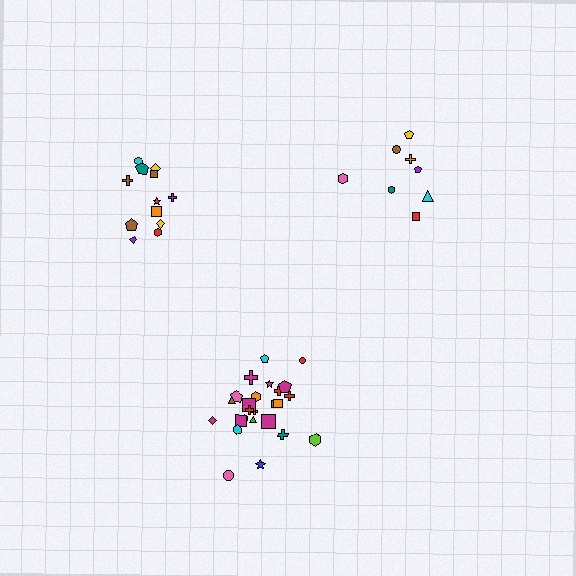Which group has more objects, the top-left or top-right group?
The top-left group.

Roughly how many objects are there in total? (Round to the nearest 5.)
Roughly 45 objects in total.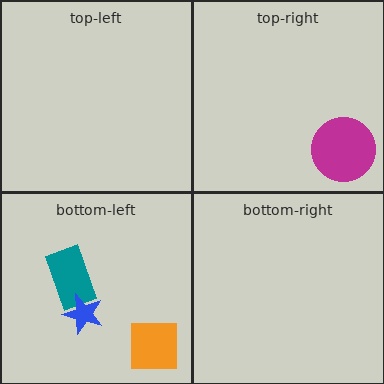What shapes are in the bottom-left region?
The teal rectangle, the orange square, the blue star.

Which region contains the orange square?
The bottom-left region.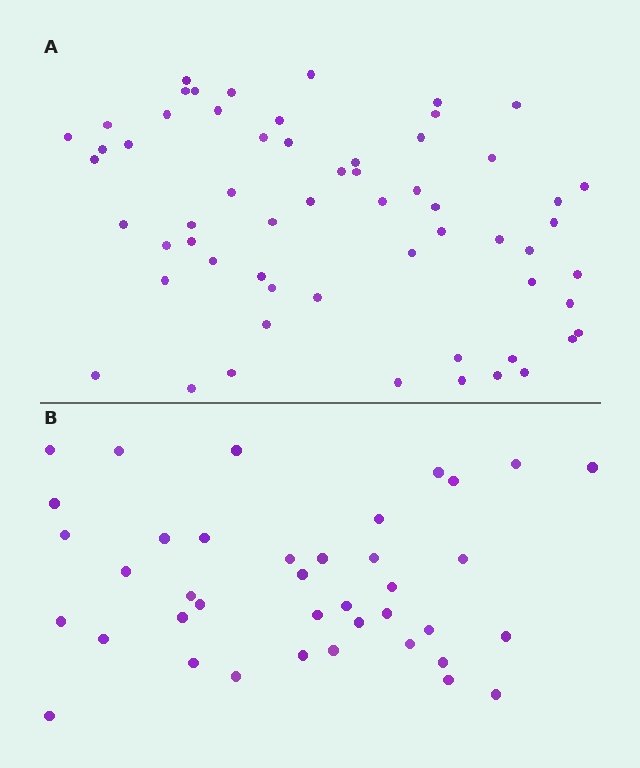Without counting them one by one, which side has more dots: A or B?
Region A (the top region) has more dots.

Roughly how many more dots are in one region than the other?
Region A has approximately 20 more dots than region B.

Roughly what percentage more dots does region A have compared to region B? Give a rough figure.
About 55% more.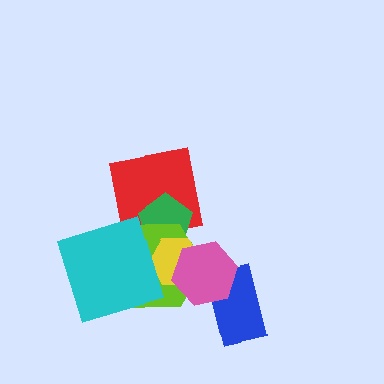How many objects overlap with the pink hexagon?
3 objects overlap with the pink hexagon.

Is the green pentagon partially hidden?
Yes, it is partially covered by another shape.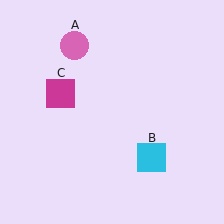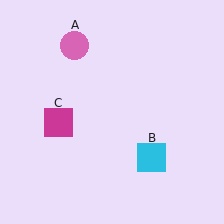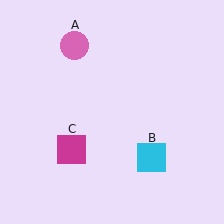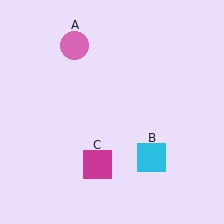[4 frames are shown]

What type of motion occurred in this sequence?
The magenta square (object C) rotated counterclockwise around the center of the scene.